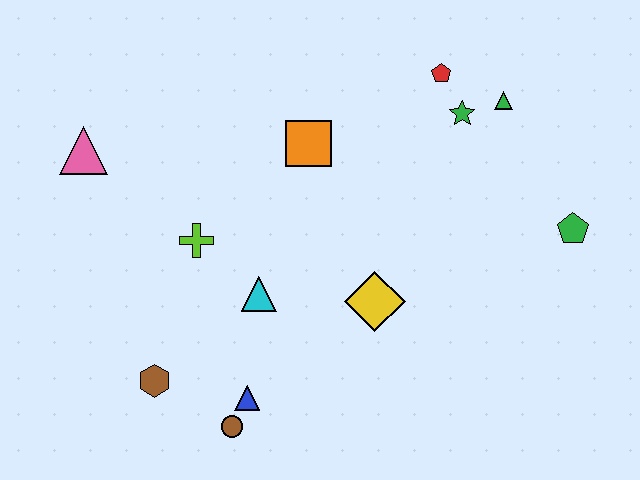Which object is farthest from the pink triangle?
The green pentagon is farthest from the pink triangle.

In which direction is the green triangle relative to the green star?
The green triangle is to the right of the green star.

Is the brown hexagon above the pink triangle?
No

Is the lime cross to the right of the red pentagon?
No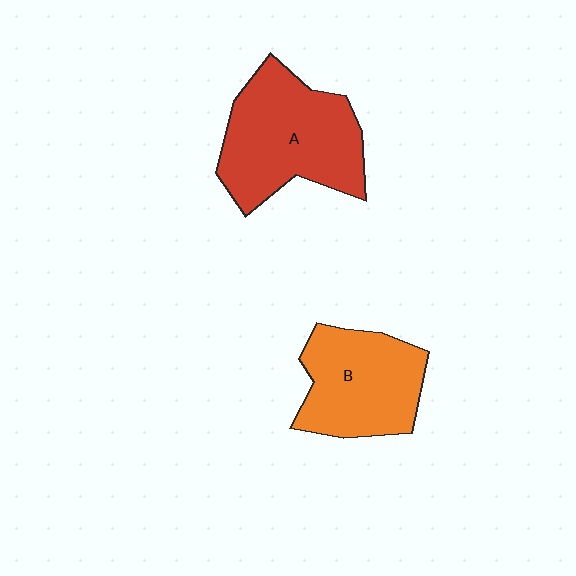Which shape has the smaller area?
Shape B (orange).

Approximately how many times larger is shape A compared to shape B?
Approximately 1.2 times.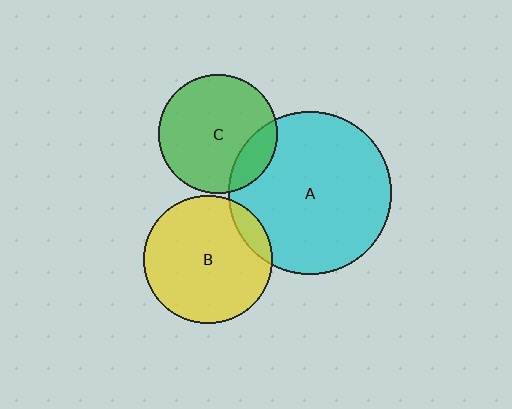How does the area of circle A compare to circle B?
Approximately 1.6 times.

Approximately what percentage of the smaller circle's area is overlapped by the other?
Approximately 10%.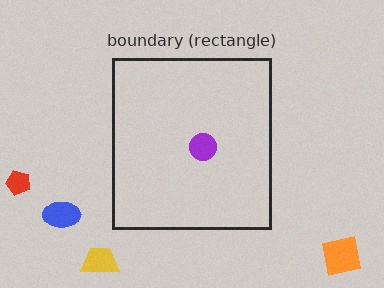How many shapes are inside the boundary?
1 inside, 4 outside.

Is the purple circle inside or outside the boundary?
Inside.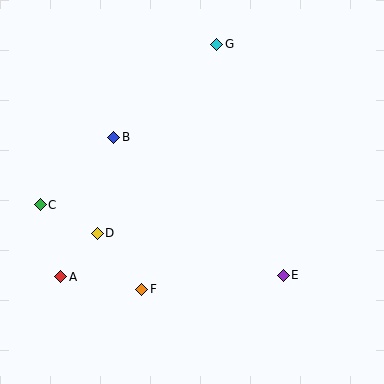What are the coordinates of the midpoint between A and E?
The midpoint between A and E is at (172, 276).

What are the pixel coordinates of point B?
Point B is at (114, 137).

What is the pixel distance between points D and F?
The distance between D and F is 71 pixels.